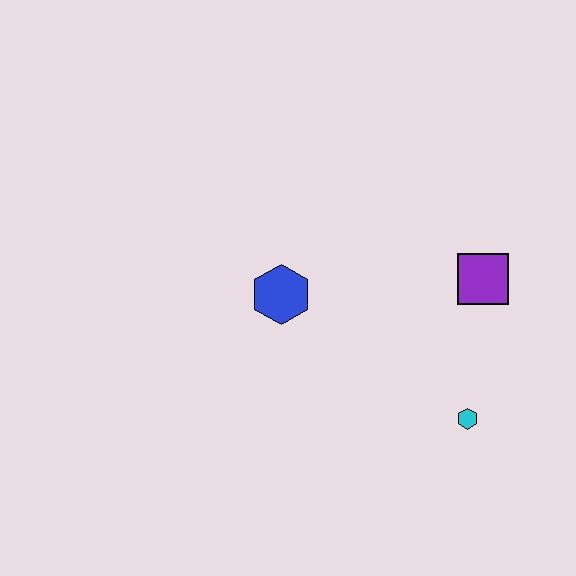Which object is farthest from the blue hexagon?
The cyan hexagon is farthest from the blue hexagon.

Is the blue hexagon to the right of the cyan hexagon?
No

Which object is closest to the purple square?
The cyan hexagon is closest to the purple square.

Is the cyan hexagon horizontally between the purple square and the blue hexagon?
Yes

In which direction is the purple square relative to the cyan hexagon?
The purple square is above the cyan hexagon.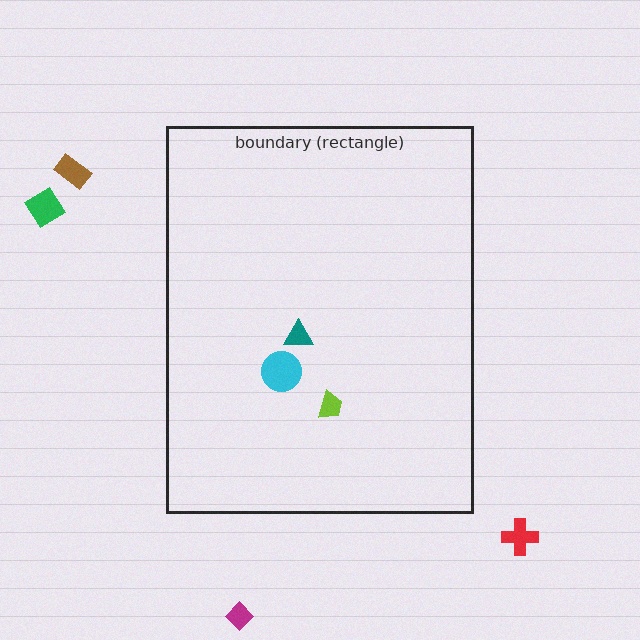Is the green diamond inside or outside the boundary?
Outside.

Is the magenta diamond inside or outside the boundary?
Outside.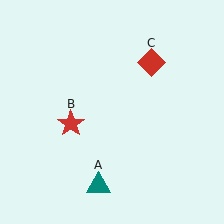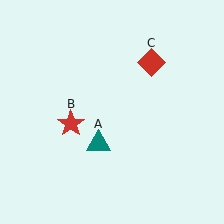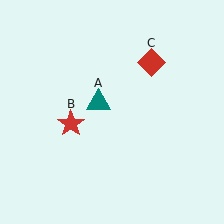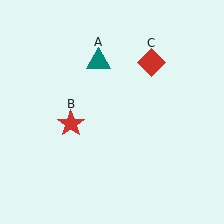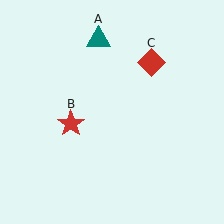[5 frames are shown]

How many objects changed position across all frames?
1 object changed position: teal triangle (object A).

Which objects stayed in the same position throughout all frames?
Red star (object B) and red diamond (object C) remained stationary.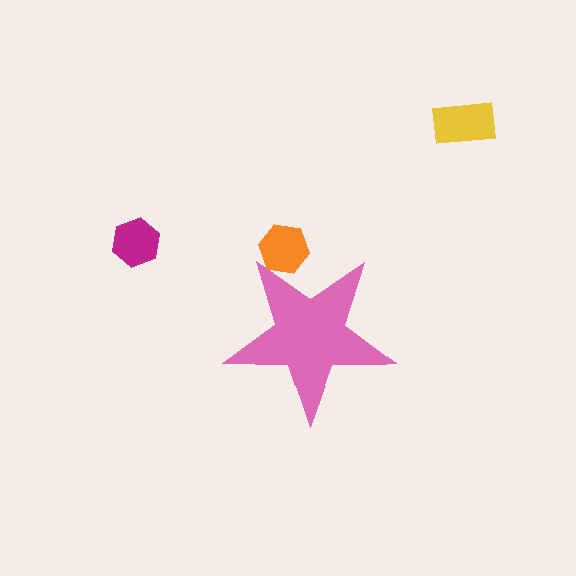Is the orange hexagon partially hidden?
Yes, the orange hexagon is partially hidden behind the pink star.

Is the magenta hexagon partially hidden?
No, the magenta hexagon is fully visible.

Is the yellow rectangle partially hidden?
No, the yellow rectangle is fully visible.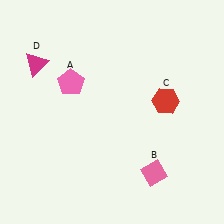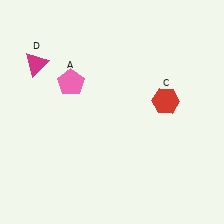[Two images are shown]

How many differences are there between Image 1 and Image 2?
There is 1 difference between the two images.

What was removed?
The pink diamond (B) was removed in Image 2.